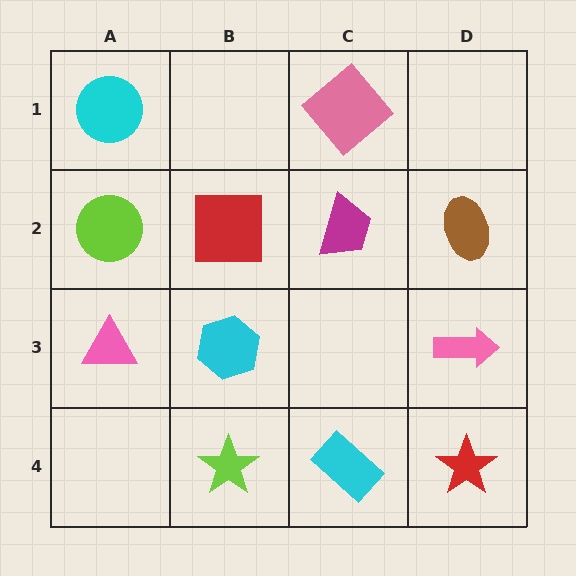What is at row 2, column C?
A magenta trapezoid.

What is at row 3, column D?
A pink arrow.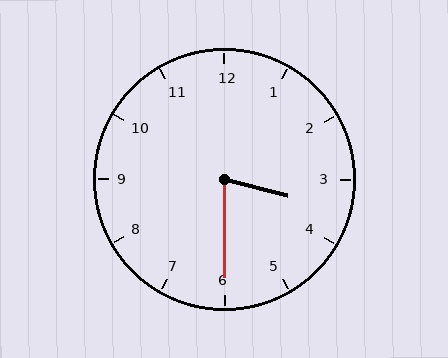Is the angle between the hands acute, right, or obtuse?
It is acute.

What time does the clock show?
3:30.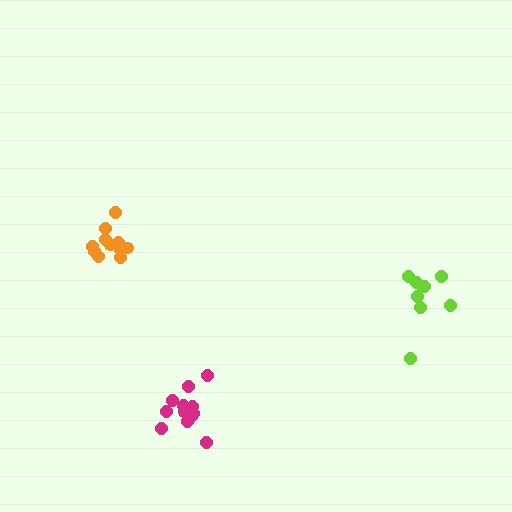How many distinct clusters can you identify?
There are 3 distinct clusters.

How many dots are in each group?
Group 1: 11 dots, Group 2: 9 dots, Group 3: 12 dots (32 total).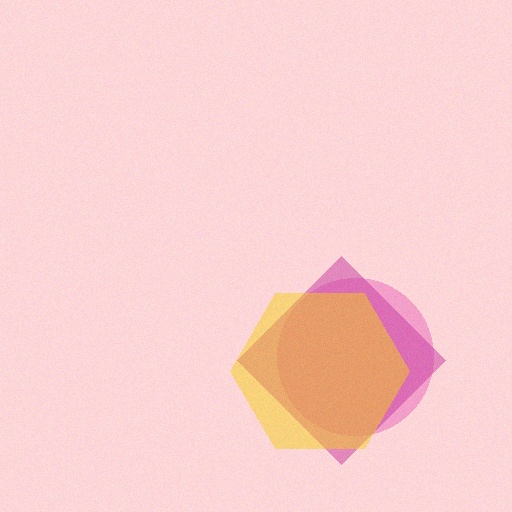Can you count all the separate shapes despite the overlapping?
Yes, there are 3 separate shapes.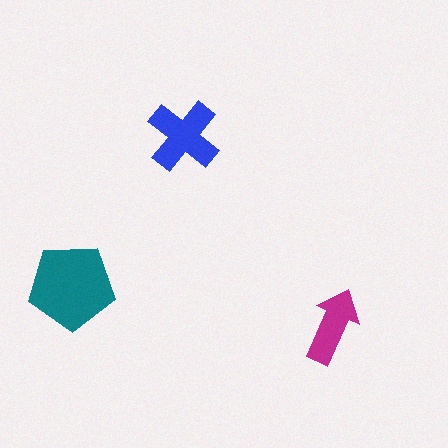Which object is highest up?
The blue cross is topmost.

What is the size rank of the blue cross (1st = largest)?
2nd.